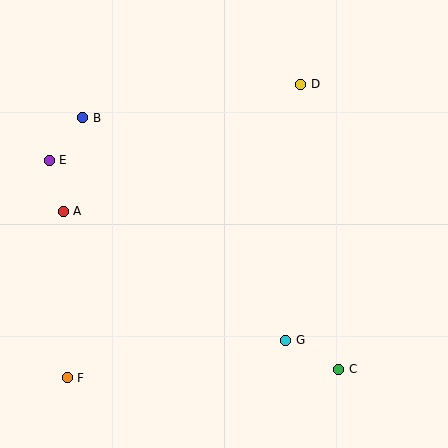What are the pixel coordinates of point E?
Point E is at (49, 160).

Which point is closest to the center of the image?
Point G at (286, 340) is closest to the center.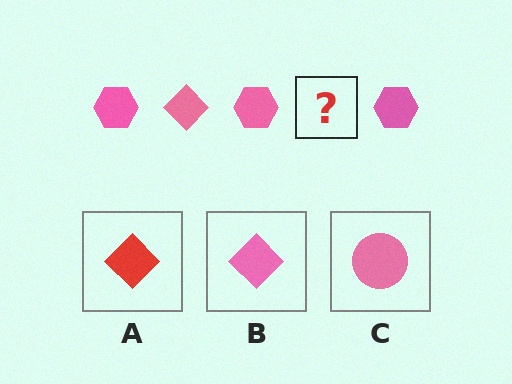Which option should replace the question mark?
Option B.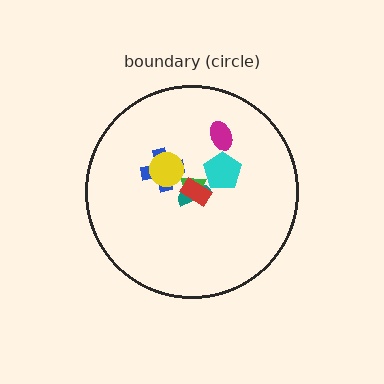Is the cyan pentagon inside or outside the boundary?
Inside.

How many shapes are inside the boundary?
7 inside, 0 outside.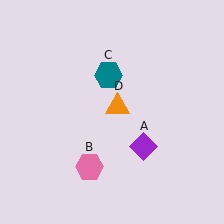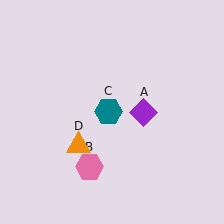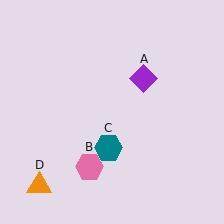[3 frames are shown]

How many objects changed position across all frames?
3 objects changed position: purple diamond (object A), teal hexagon (object C), orange triangle (object D).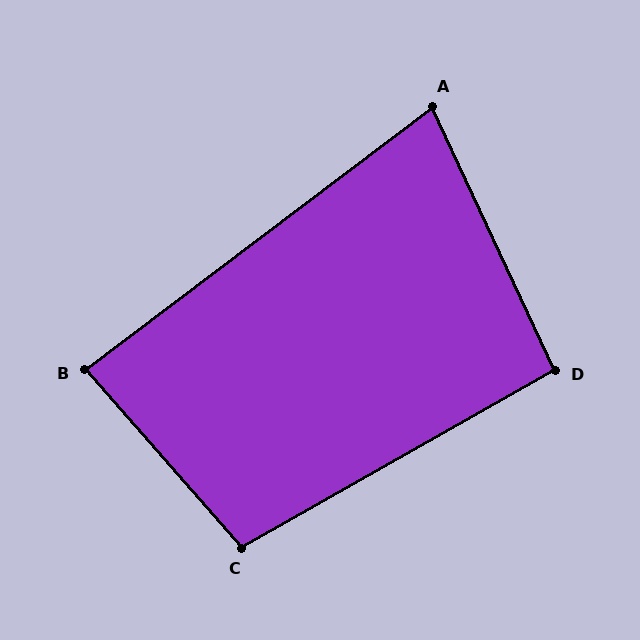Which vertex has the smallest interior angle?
A, at approximately 78 degrees.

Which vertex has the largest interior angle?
C, at approximately 102 degrees.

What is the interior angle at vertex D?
Approximately 94 degrees (approximately right).